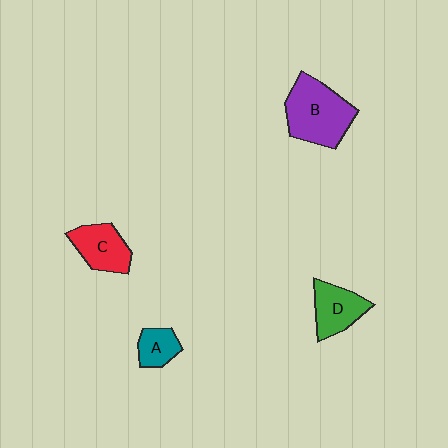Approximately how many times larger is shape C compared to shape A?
Approximately 1.6 times.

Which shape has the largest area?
Shape B (purple).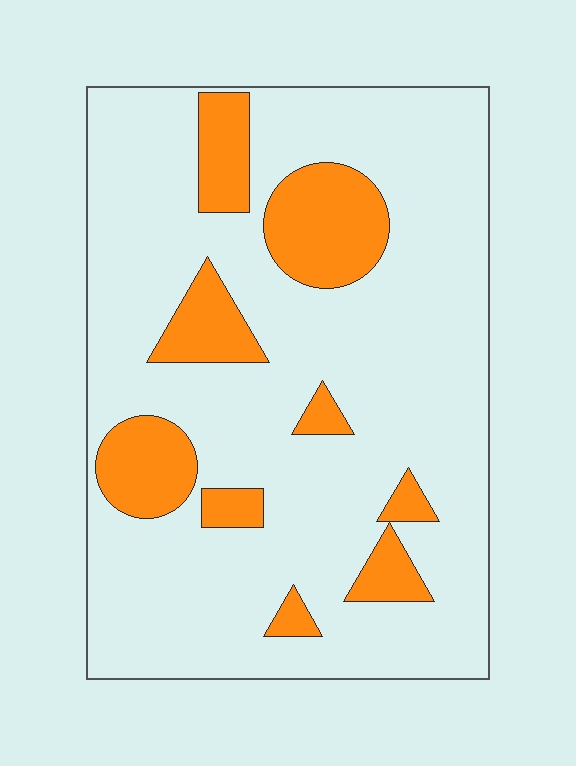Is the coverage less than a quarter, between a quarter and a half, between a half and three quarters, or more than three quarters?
Less than a quarter.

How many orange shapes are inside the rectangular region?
9.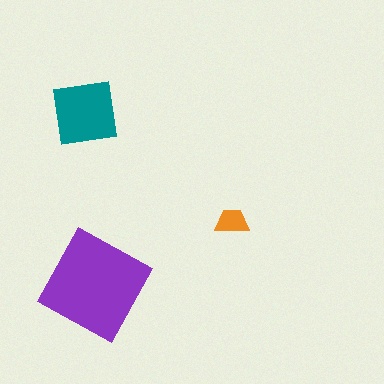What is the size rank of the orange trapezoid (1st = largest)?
3rd.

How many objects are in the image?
There are 3 objects in the image.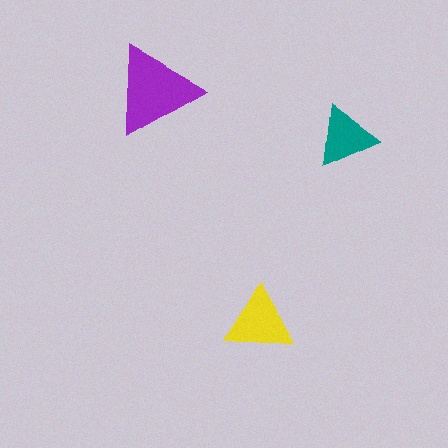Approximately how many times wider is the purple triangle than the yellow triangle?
About 1.5 times wider.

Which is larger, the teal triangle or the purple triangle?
The purple one.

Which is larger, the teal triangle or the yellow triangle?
The yellow one.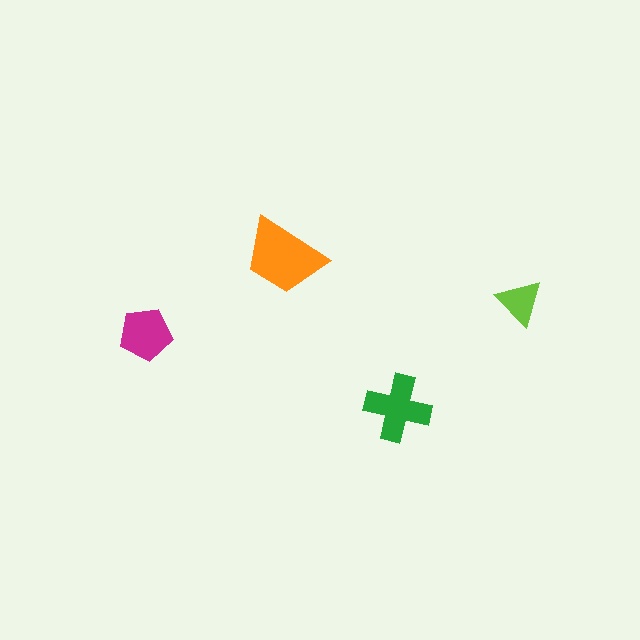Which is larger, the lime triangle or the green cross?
The green cross.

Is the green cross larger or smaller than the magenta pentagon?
Larger.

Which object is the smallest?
The lime triangle.